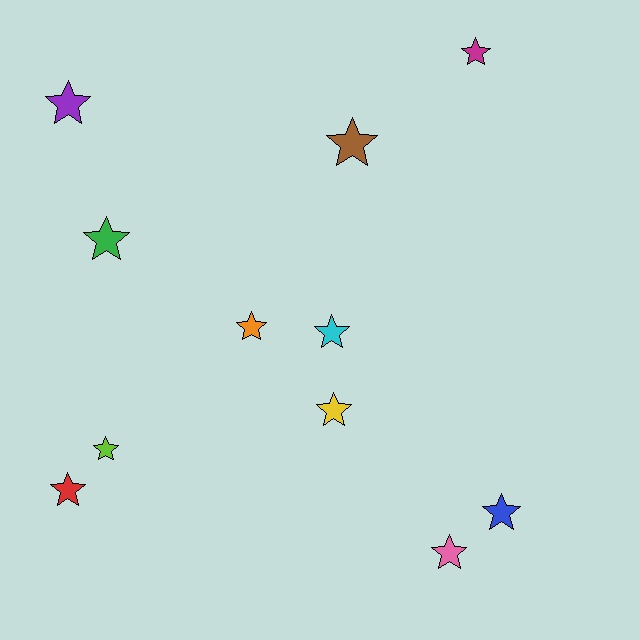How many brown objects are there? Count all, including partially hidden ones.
There is 1 brown object.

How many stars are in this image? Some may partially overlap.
There are 11 stars.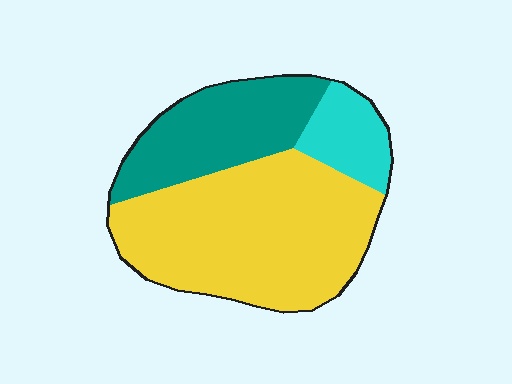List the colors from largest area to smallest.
From largest to smallest: yellow, teal, cyan.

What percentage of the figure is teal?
Teal covers 29% of the figure.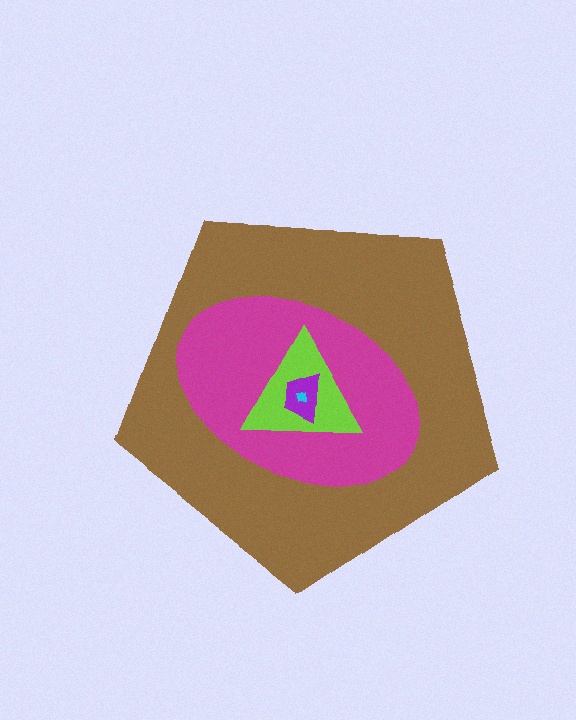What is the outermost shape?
The brown pentagon.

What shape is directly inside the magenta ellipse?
The lime triangle.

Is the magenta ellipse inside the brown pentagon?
Yes.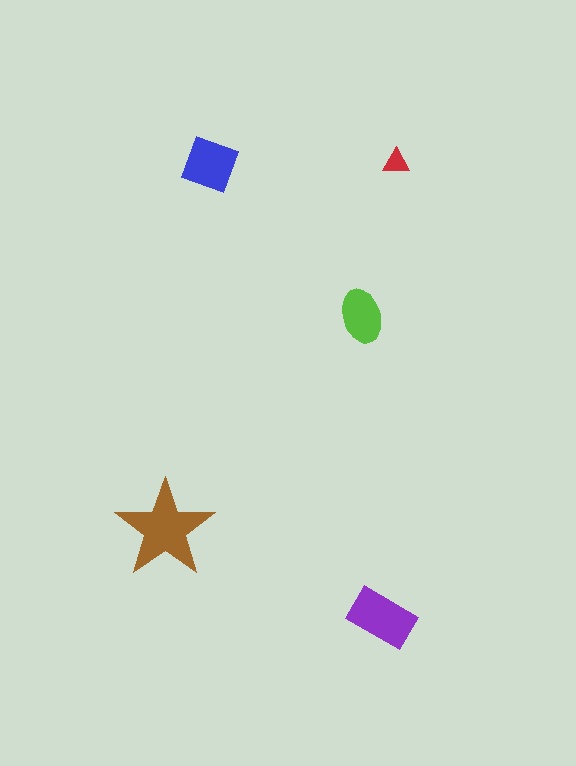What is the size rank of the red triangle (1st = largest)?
5th.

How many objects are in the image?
There are 5 objects in the image.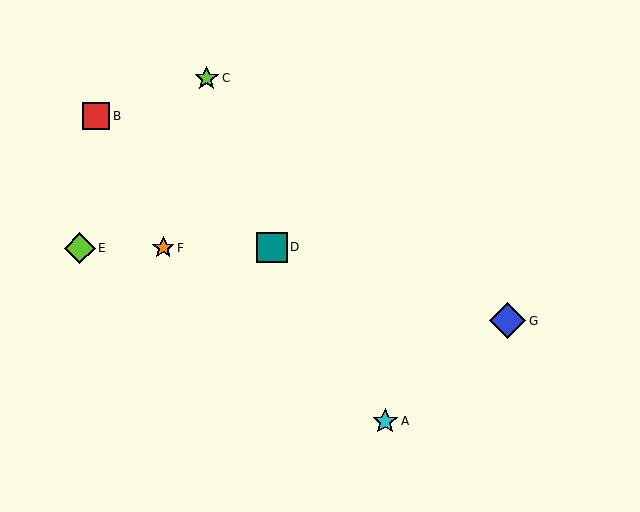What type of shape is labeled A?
Shape A is a cyan star.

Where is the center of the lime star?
The center of the lime star is at (207, 78).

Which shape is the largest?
The blue diamond (labeled G) is the largest.